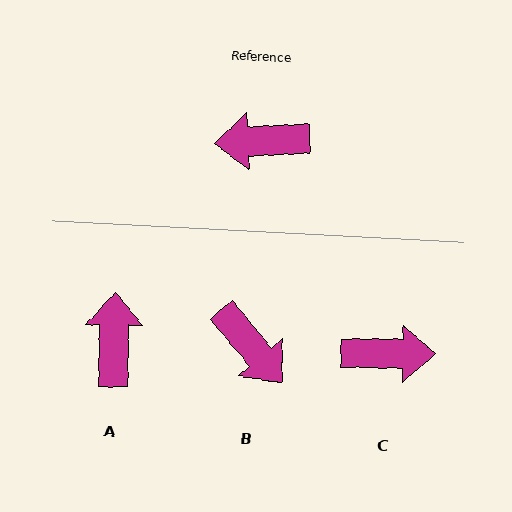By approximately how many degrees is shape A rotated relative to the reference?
Approximately 94 degrees clockwise.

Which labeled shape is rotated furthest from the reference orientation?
C, about 177 degrees away.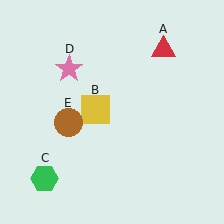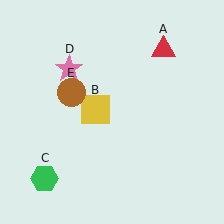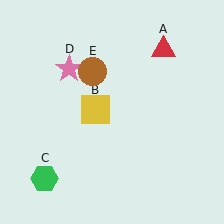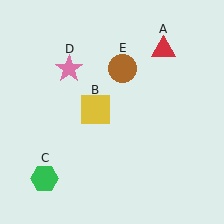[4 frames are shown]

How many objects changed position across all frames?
1 object changed position: brown circle (object E).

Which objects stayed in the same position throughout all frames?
Red triangle (object A) and yellow square (object B) and green hexagon (object C) and pink star (object D) remained stationary.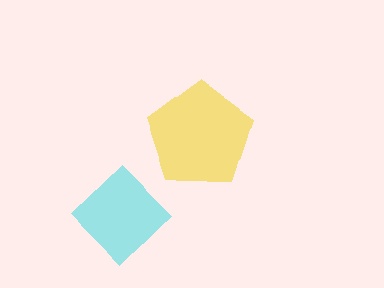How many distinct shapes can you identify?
There are 2 distinct shapes: a cyan diamond, a yellow pentagon.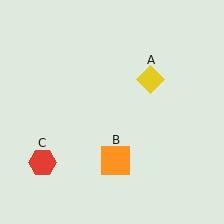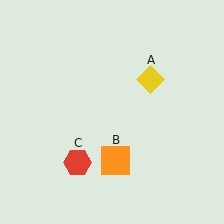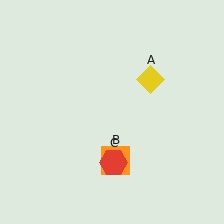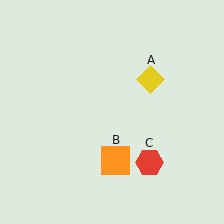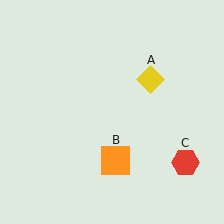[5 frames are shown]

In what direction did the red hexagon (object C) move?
The red hexagon (object C) moved right.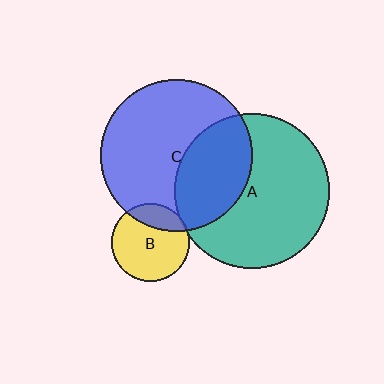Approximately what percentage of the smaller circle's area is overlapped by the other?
Approximately 25%.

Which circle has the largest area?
Circle A (teal).